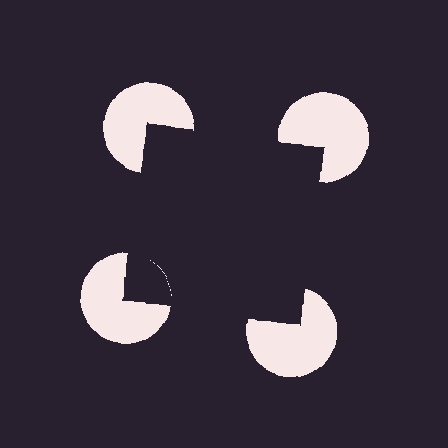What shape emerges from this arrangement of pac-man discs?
An illusory square — its edges are inferred from the aligned wedge cuts in the pac-man discs, not physically drawn.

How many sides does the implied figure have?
4 sides.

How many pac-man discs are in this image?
There are 4 — one at each vertex of the illusory square.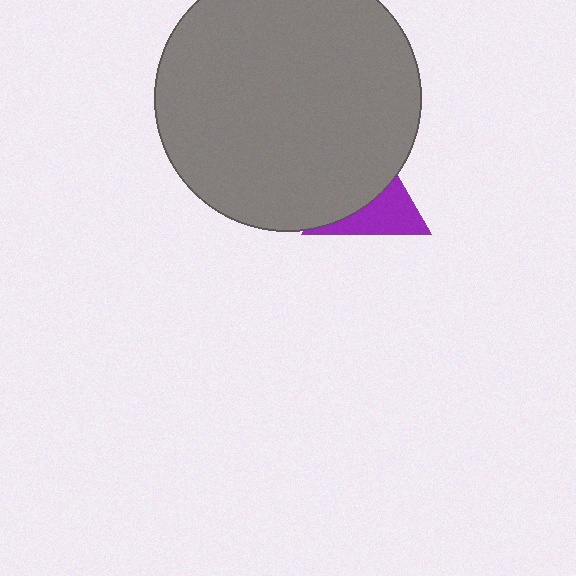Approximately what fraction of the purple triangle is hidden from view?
Roughly 57% of the purple triangle is hidden behind the gray circle.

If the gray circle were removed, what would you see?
You would see the complete purple triangle.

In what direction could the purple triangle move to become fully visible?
The purple triangle could move toward the lower-right. That would shift it out from behind the gray circle entirely.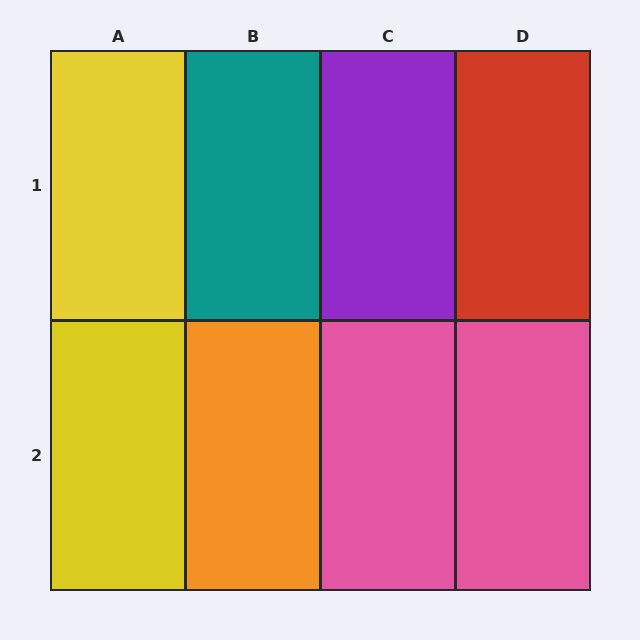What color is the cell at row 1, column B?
Teal.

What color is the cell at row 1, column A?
Yellow.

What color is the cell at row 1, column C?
Purple.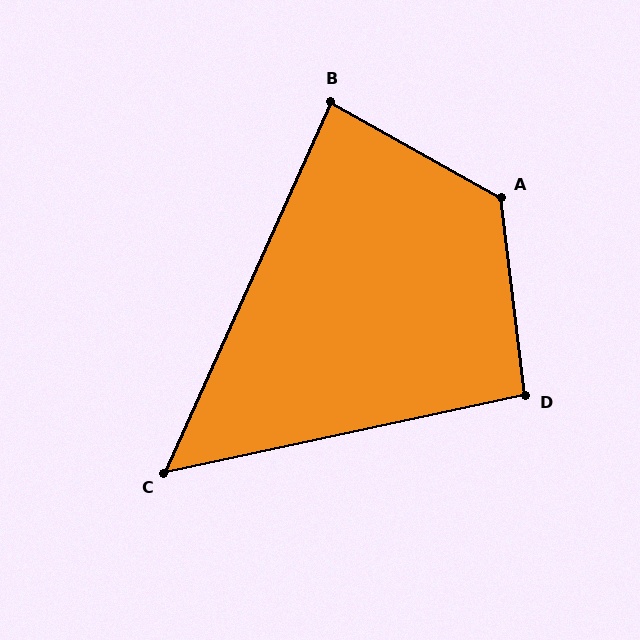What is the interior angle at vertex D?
Approximately 95 degrees (obtuse).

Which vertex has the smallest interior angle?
C, at approximately 54 degrees.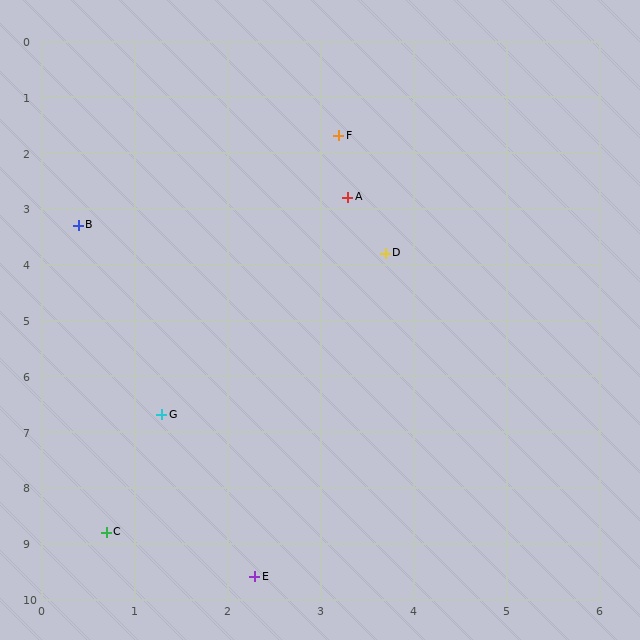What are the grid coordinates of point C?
Point C is at approximately (0.7, 8.8).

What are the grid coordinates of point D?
Point D is at approximately (3.7, 3.8).